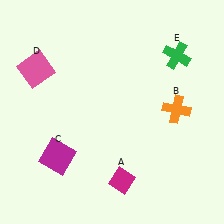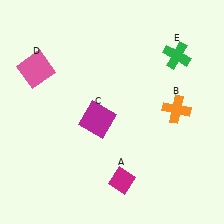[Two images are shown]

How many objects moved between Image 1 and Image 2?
1 object moved between the two images.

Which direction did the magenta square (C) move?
The magenta square (C) moved right.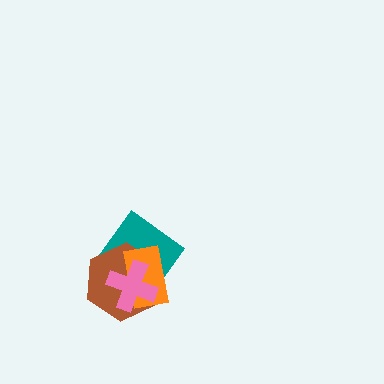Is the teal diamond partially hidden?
Yes, it is partially covered by another shape.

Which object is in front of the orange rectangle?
The pink cross is in front of the orange rectangle.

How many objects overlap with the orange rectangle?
3 objects overlap with the orange rectangle.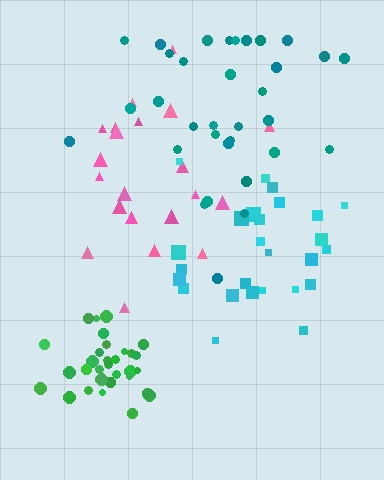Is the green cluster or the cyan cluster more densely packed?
Green.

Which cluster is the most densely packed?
Green.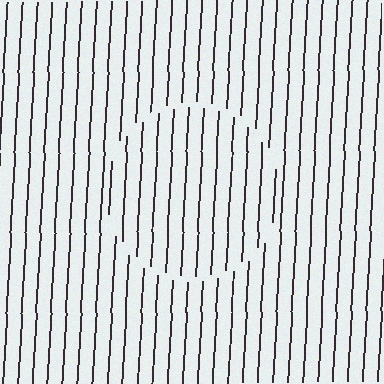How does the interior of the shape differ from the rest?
The interior of the shape contains the same grating, shifted by half a period — the contour is defined by the phase discontinuity where line-ends from the inner and outer gratings abut.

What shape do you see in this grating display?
An illusory circle. The interior of the shape contains the same grating, shifted by half a period — the contour is defined by the phase discontinuity where line-ends from the inner and outer gratings abut.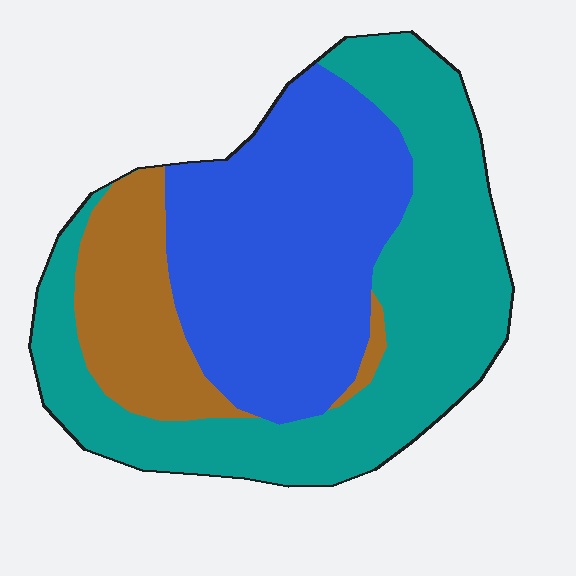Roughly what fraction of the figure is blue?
Blue takes up about two fifths (2/5) of the figure.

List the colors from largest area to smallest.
From largest to smallest: teal, blue, brown.